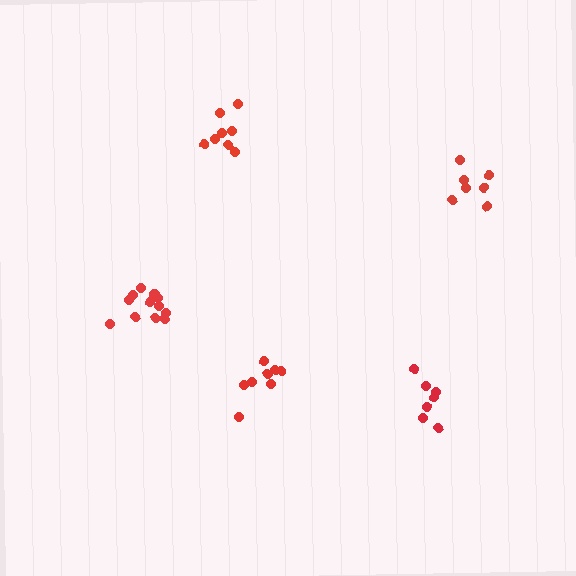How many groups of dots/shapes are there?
There are 5 groups.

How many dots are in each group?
Group 1: 7 dots, Group 2: 12 dots, Group 3: 8 dots, Group 4: 7 dots, Group 5: 8 dots (42 total).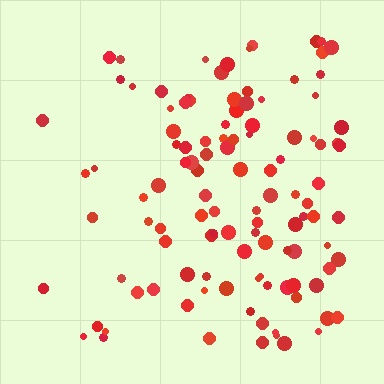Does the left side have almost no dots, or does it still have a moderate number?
Still a moderate number, just noticeably fewer than the right.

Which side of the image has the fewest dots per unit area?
The left.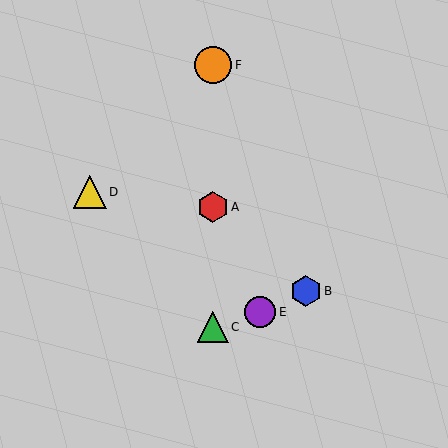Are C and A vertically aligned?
Yes, both are at x≈213.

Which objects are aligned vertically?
Objects A, C, F are aligned vertically.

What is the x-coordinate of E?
Object E is at x≈260.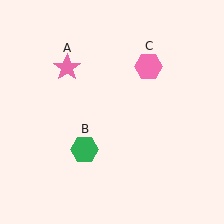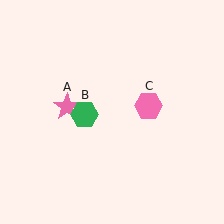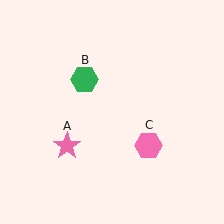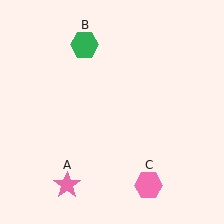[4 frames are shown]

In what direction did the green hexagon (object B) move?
The green hexagon (object B) moved up.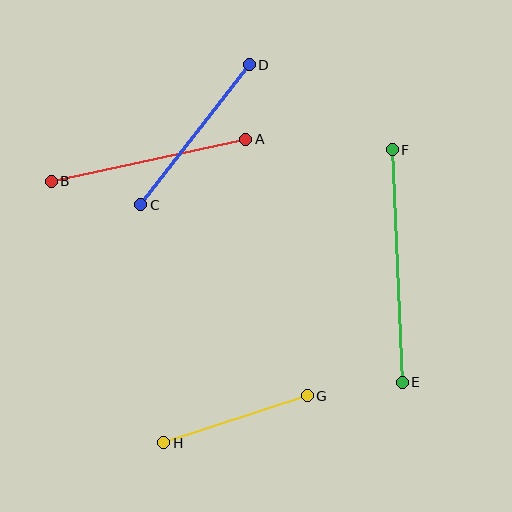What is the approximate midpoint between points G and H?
The midpoint is at approximately (236, 419) pixels.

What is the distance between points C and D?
The distance is approximately 177 pixels.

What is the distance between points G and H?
The distance is approximately 151 pixels.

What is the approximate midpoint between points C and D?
The midpoint is at approximately (195, 135) pixels.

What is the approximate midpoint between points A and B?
The midpoint is at approximately (148, 160) pixels.